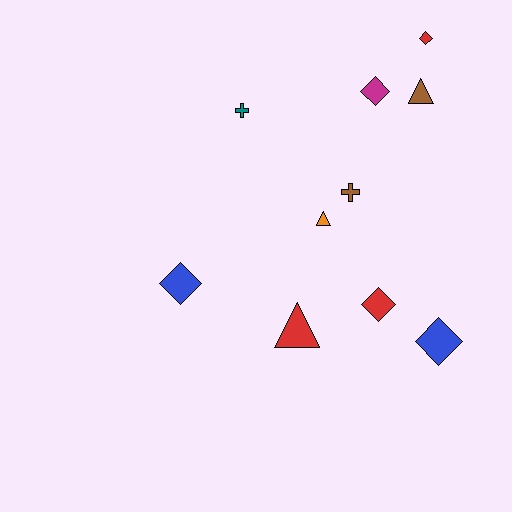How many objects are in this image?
There are 10 objects.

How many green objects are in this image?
There are no green objects.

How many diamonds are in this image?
There are 5 diamonds.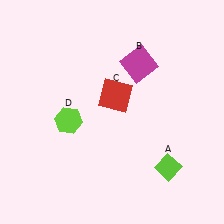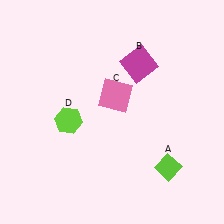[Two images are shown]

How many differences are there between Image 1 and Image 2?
There is 1 difference between the two images.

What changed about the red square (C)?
In Image 1, C is red. In Image 2, it changed to pink.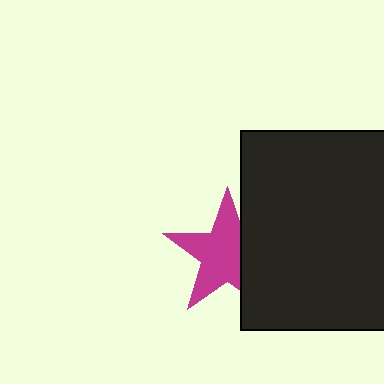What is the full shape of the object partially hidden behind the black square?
The partially hidden object is a magenta star.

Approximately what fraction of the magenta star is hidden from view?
Roughly 31% of the magenta star is hidden behind the black square.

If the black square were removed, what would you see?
You would see the complete magenta star.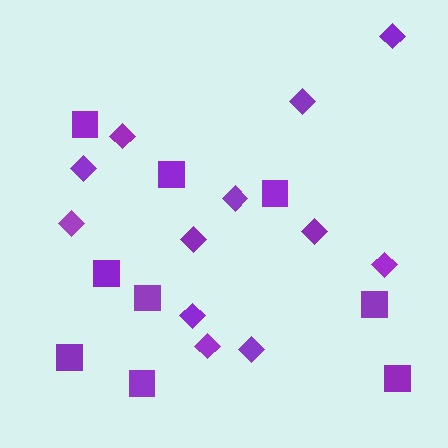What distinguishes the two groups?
There are 2 groups: one group of diamonds (12) and one group of squares (9).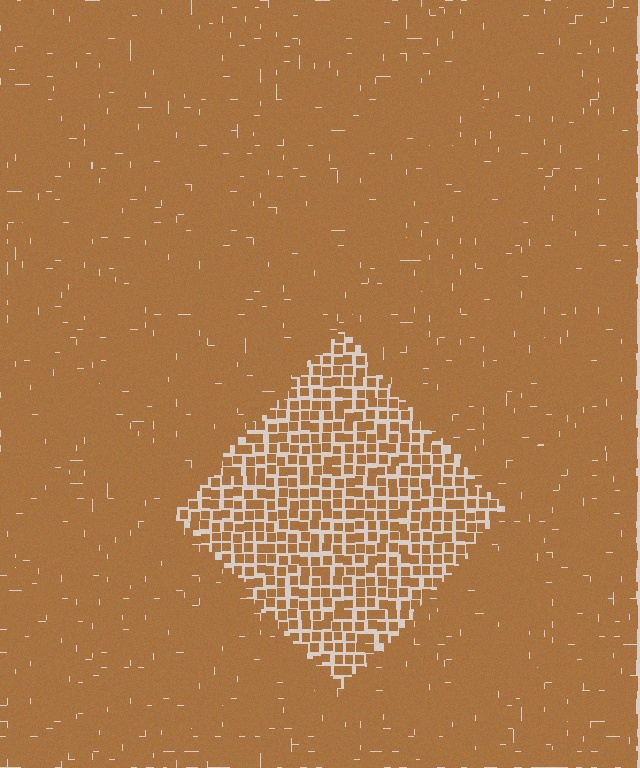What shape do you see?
I see a diamond.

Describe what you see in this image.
The image contains small brown elements arranged at two different densities. A diamond-shaped region is visible where the elements are less densely packed than the surrounding area.